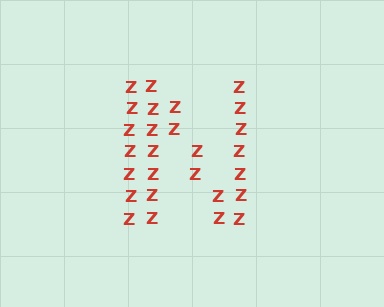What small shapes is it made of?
It is made of small letter Z's.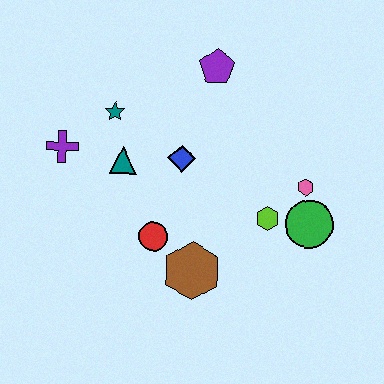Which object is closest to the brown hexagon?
The red circle is closest to the brown hexagon.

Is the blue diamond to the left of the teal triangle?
No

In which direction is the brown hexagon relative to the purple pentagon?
The brown hexagon is below the purple pentagon.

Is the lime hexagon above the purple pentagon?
No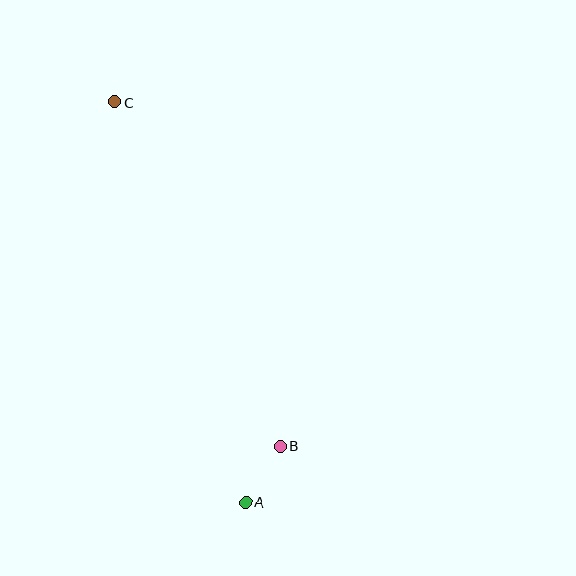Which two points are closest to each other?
Points A and B are closest to each other.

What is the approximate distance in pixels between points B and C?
The distance between B and C is approximately 382 pixels.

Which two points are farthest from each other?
Points A and C are farthest from each other.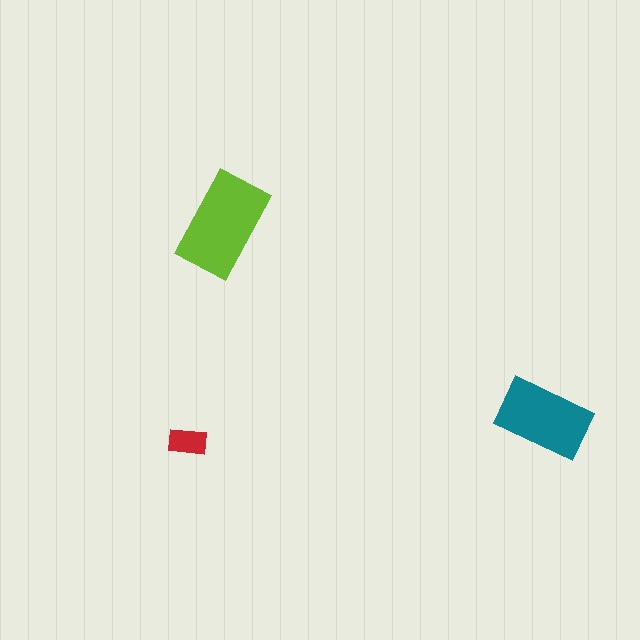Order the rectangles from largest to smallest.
the lime one, the teal one, the red one.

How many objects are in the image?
There are 3 objects in the image.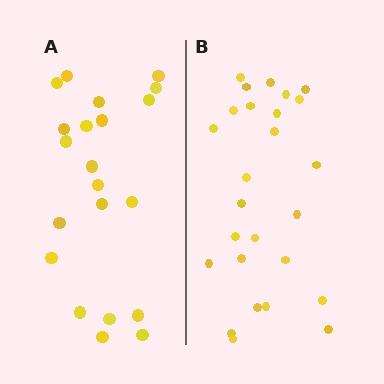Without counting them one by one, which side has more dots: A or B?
Region B (the right region) has more dots.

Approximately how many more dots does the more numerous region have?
Region B has about 5 more dots than region A.